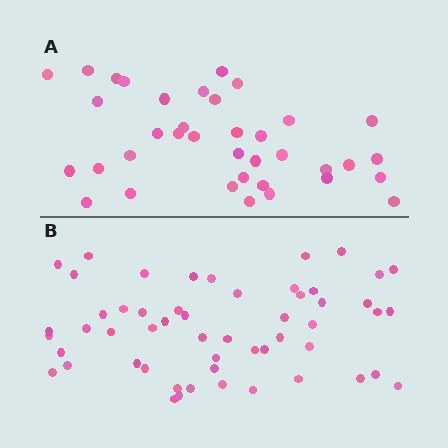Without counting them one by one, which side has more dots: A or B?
Region B (the bottom region) has more dots.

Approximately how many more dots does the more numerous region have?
Region B has approximately 15 more dots than region A.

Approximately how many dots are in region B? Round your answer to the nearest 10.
About 50 dots. (The exact count is 54, which rounds to 50.)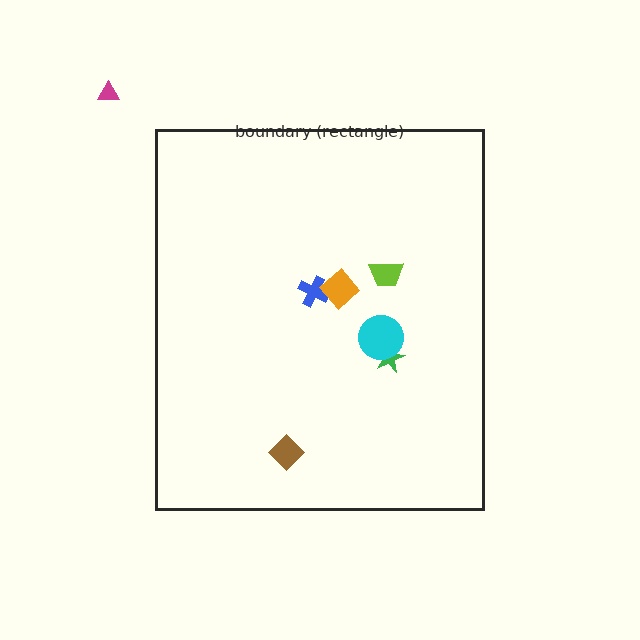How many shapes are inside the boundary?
6 inside, 1 outside.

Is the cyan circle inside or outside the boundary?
Inside.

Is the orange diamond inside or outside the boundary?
Inside.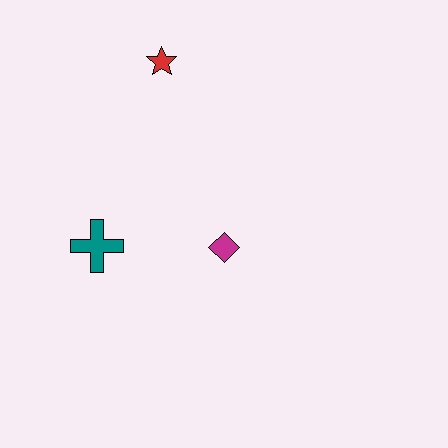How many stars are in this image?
There is 1 star.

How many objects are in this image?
There are 3 objects.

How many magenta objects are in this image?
There is 1 magenta object.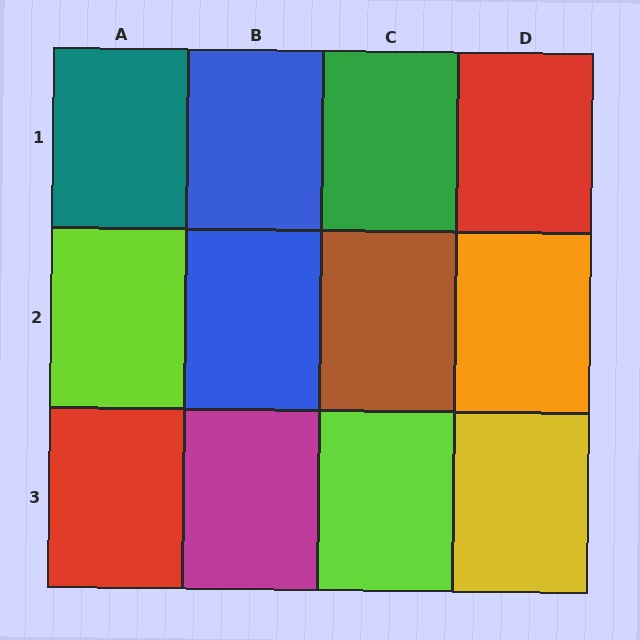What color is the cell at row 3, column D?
Yellow.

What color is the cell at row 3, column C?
Lime.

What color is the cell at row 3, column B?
Magenta.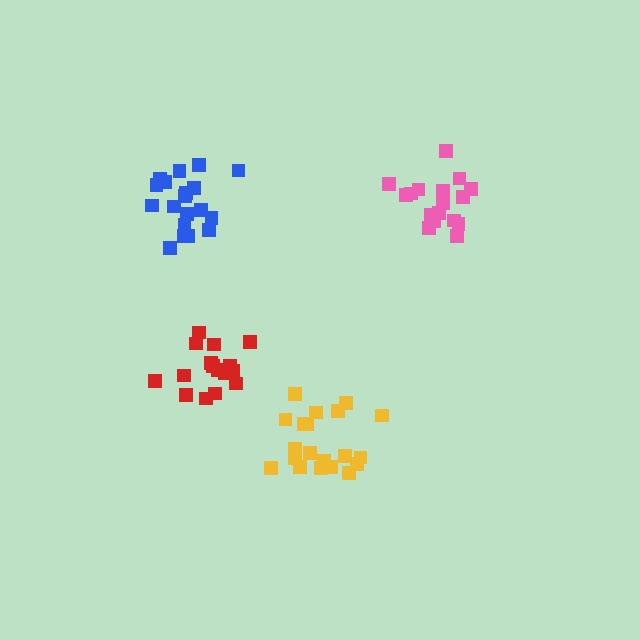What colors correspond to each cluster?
The clusters are colored: blue, pink, red, yellow.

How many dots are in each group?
Group 1: 19 dots, Group 2: 17 dots, Group 3: 16 dots, Group 4: 20 dots (72 total).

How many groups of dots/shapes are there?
There are 4 groups.